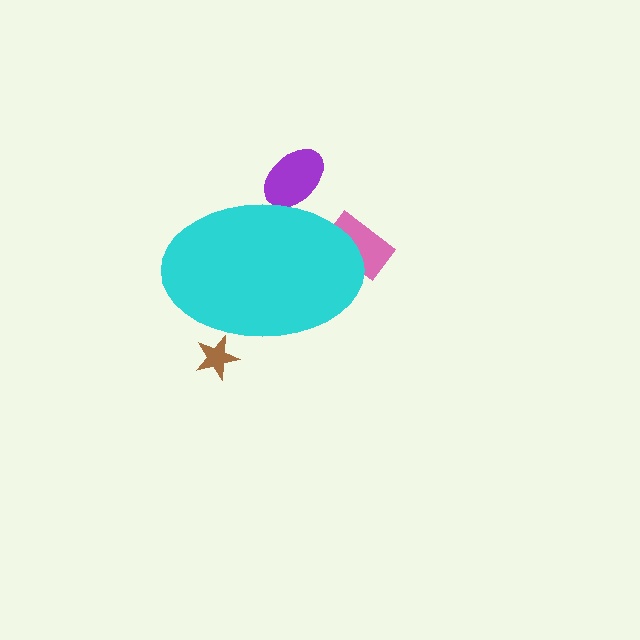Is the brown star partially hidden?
Yes, the brown star is partially hidden behind the cyan ellipse.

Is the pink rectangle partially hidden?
Yes, the pink rectangle is partially hidden behind the cyan ellipse.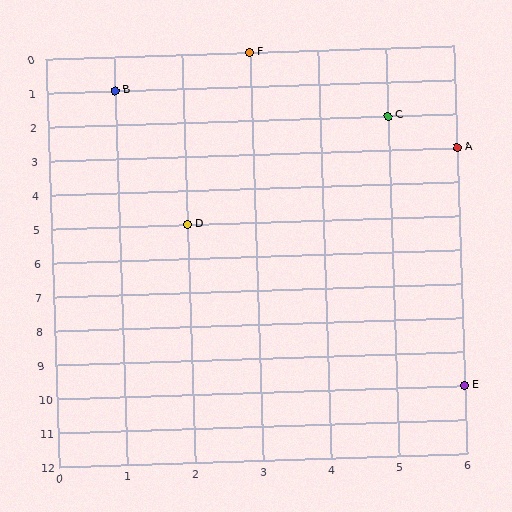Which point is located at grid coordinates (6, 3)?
Point A is at (6, 3).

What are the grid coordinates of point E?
Point E is at grid coordinates (6, 10).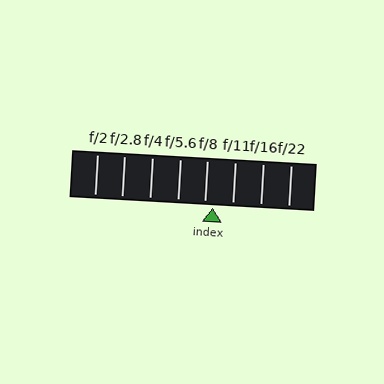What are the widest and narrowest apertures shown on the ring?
The widest aperture shown is f/2 and the narrowest is f/22.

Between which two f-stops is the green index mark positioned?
The index mark is between f/8 and f/11.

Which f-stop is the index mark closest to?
The index mark is closest to f/8.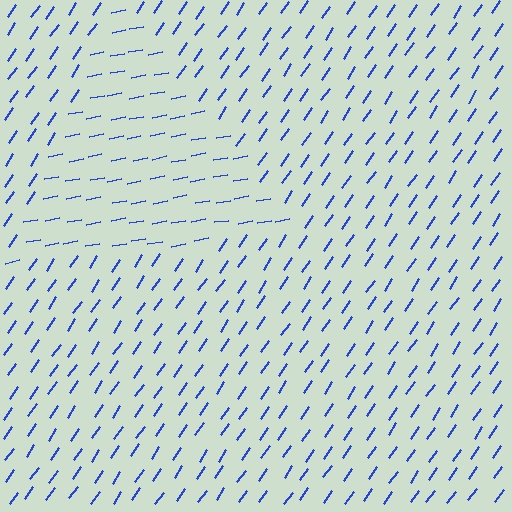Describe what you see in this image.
The image is filled with small blue line segments. A triangle region in the image has lines oriented differently from the surrounding lines, creating a visible texture boundary.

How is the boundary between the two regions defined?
The boundary is defined purely by a change in line orientation (approximately 45 degrees difference). All lines are the same color and thickness.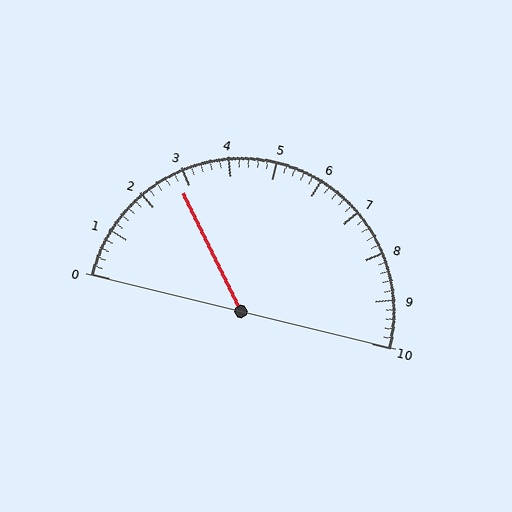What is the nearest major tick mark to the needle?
The nearest major tick mark is 3.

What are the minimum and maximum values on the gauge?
The gauge ranges from 0 to 10.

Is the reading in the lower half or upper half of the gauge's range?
The reading is in the lower half of the range (0 to 10).